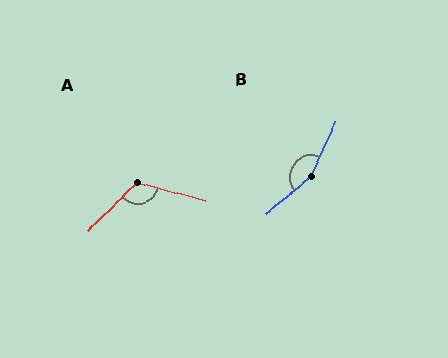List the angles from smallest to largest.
A (120°), B (154°).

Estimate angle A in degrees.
Approximately 120 degrees.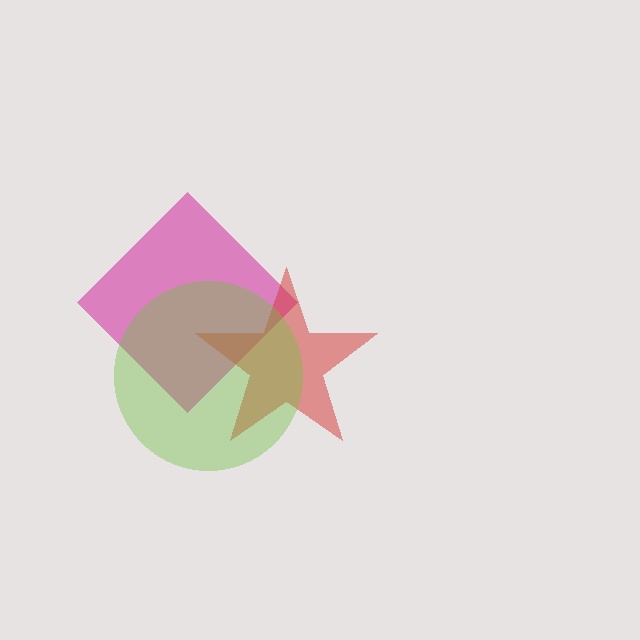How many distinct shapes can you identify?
There are 3 distinct shapes: a magenta diamond, a red star, a lime circle.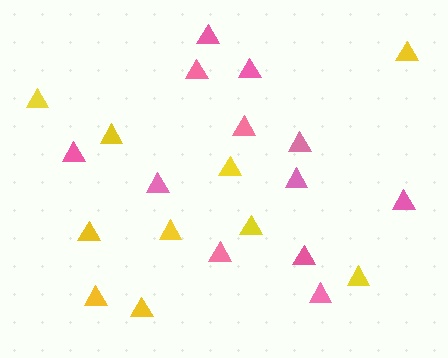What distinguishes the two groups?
There are 2 groups: one group of pink triangles (12) and one group of yellow triangles (10).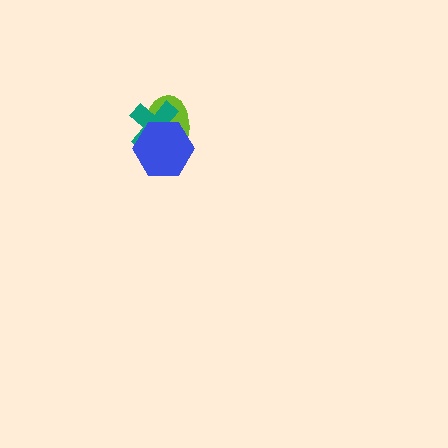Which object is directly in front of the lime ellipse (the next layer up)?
The teal cross is directly in front of the lime ellipse.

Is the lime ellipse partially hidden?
Yes, it is partially covered by another shape.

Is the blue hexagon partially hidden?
No, no other shape covers it.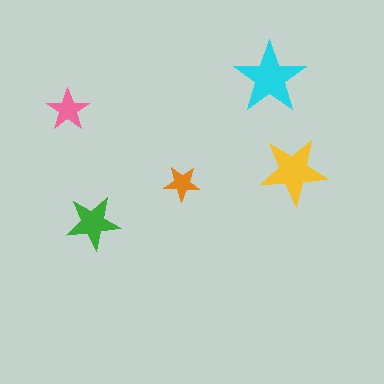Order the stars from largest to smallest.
the cyan one, the yellow one, the green one, the pink one, the orange one.